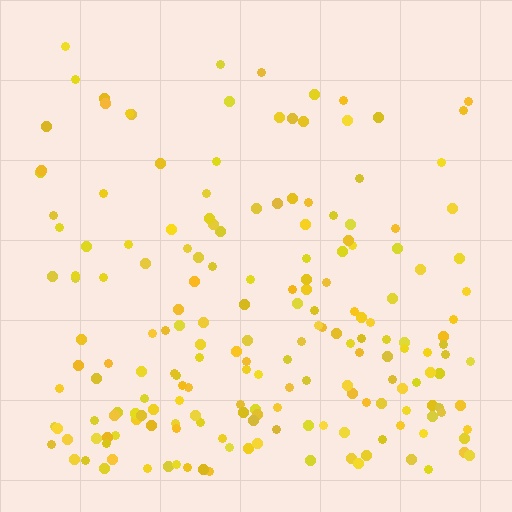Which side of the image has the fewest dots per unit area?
The top.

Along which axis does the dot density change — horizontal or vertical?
Vertical.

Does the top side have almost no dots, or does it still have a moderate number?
Still a moderate number, just noticeably fewer than the bottom.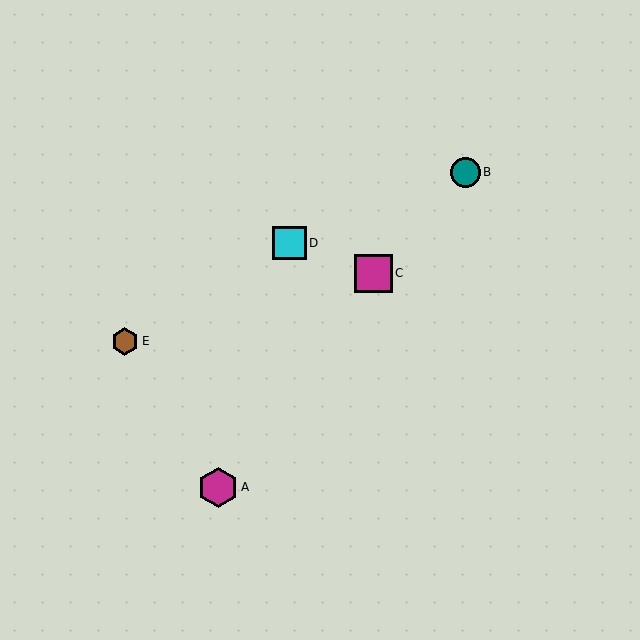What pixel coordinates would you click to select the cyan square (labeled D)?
Click at (290, 243) to select the cyan square D.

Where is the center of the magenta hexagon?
The center of the magenta hexagon is at (218, 487).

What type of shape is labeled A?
Shape A is a magenta hexagon.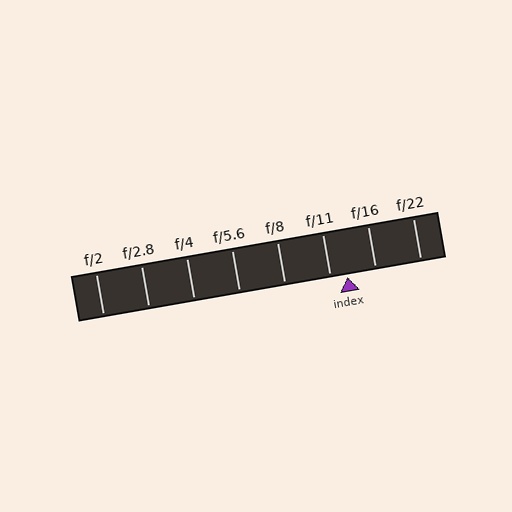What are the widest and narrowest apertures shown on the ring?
The widest aperture shown is f/2 and the narrowest is f/22.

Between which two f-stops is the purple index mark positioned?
The index mark is between f/11 and f/16.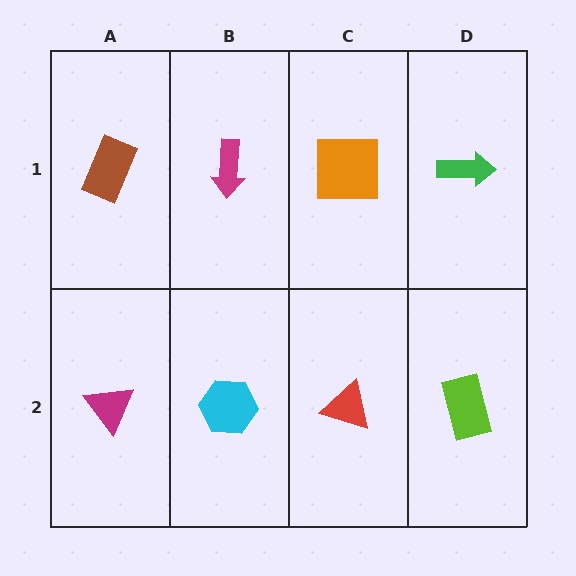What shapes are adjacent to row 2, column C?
An orange square (row 1, column C), a cyan hexagon (row 2, column B), a lime rectangle (row 2, column D).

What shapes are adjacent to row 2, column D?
A green arrow (row 1, column D), a red triangle (row 2, column C).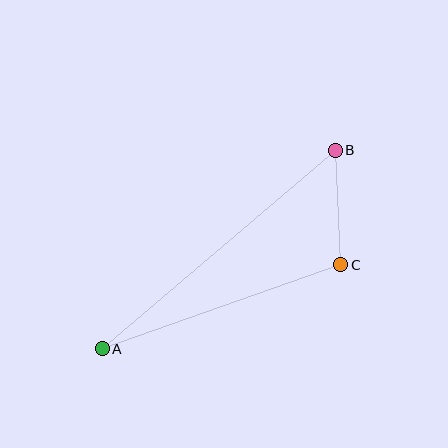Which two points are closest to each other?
Points B and C are closest to each other.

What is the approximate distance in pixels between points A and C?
The distance between A and C is approximately 253 pixels.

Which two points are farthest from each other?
Points A and B are farthest from each other.